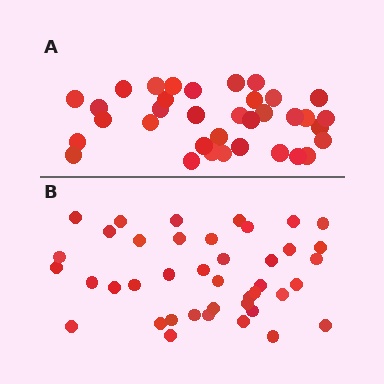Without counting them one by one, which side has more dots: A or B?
Region B (the bottom region) has more dots.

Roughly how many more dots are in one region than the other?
Region B has about 6 more dots than region A.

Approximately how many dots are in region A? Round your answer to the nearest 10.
About 40 dots. (The exact count is 35, which rounds to 40.)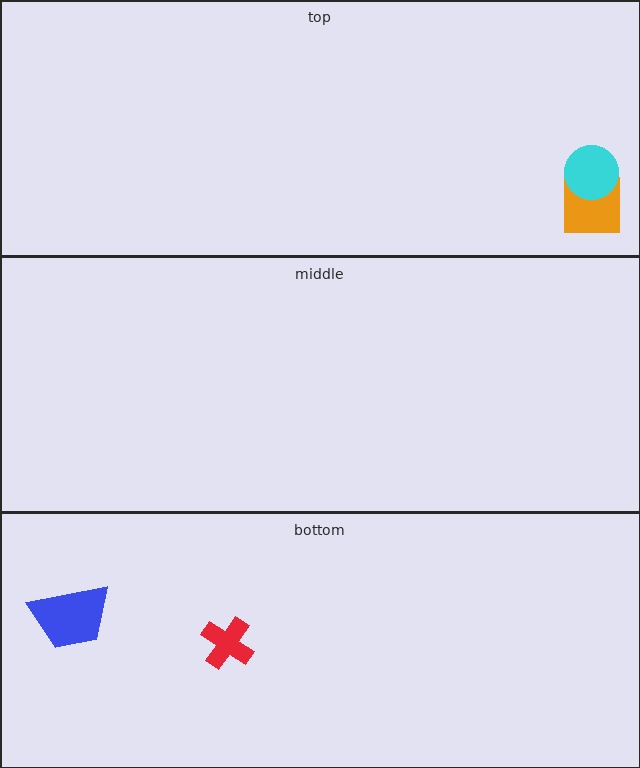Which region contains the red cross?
The bottom region.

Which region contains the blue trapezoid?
The bottom region.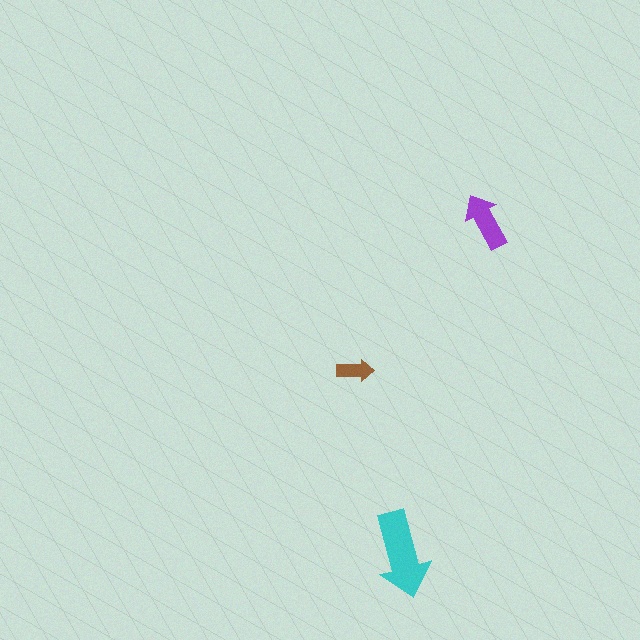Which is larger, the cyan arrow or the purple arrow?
The cyan one.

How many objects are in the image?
There are 3 objects in the image.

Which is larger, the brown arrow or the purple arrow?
The purple one.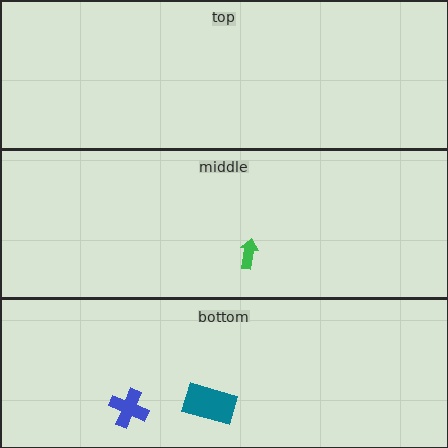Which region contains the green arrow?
The middle region.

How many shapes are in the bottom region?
2.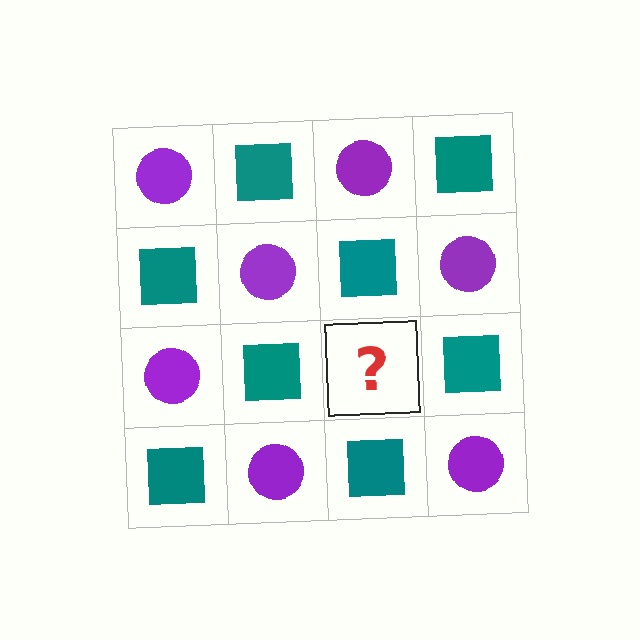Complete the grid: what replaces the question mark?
The question mark should be replaced with a purple circle.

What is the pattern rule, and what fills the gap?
The rule is that it alternates purple circle and teal square in a checkerboard pattern. The gap should be filled with a purple circle.